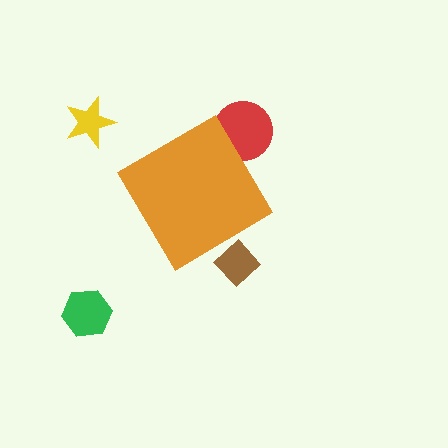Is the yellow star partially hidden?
No, the yellow star is fully visible.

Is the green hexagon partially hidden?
No, the green hexagon is fully visible.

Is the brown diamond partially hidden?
Yes, the brown diamond is partially hidden behind the orange diamond.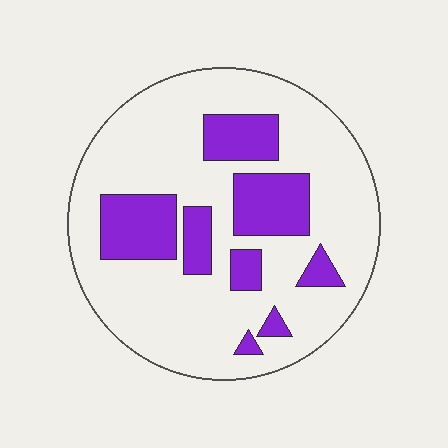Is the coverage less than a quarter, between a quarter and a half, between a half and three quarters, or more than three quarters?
Less than a quarter.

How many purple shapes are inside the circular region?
8.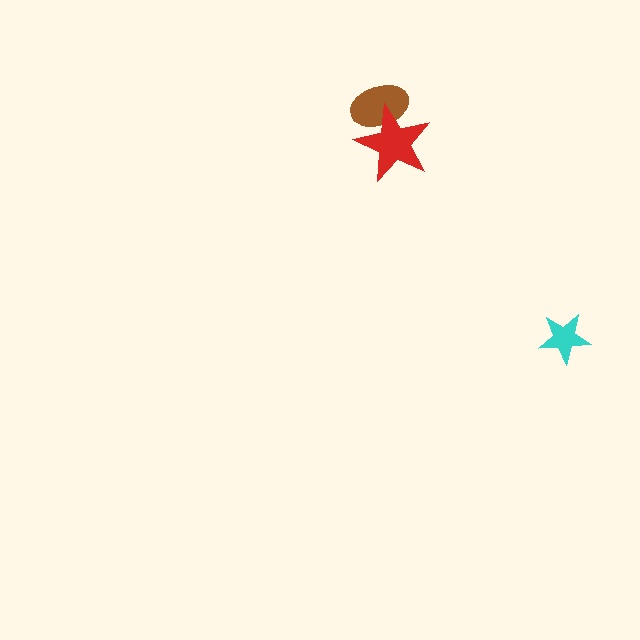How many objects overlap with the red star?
1 object overlaps with the red star.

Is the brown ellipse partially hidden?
Yes, it is partially covered by another shape.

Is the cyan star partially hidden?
No, no other shape covers it.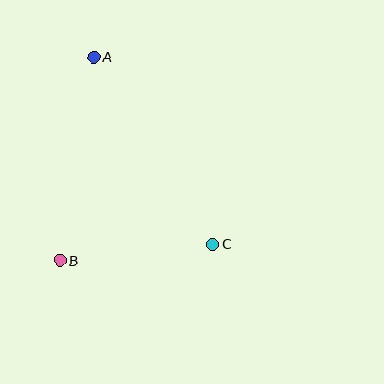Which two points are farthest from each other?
Points A and C are farthest from each other.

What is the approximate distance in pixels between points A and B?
The distance between A and B is approximately 206 pixels.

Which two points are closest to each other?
Points B and C are closest to each other.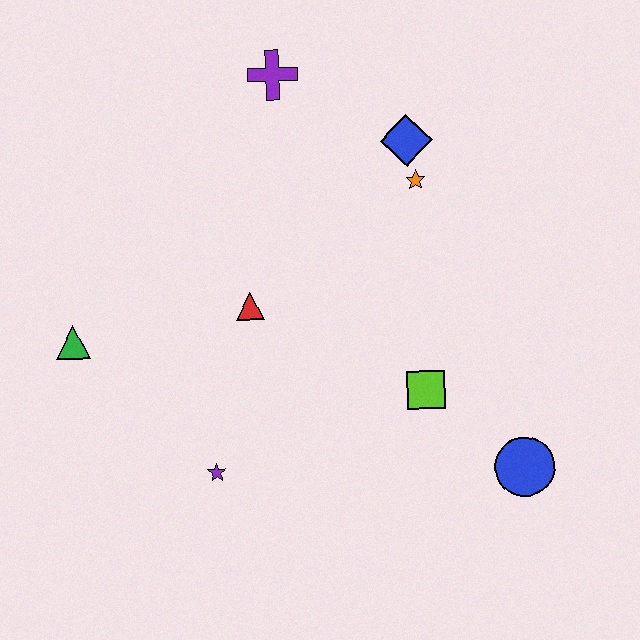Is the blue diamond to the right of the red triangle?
Yes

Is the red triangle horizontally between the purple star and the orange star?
Yes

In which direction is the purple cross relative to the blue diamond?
The purple cross is to the left of the blue diamond.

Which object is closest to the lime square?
The blue circle is closest to the lime square.